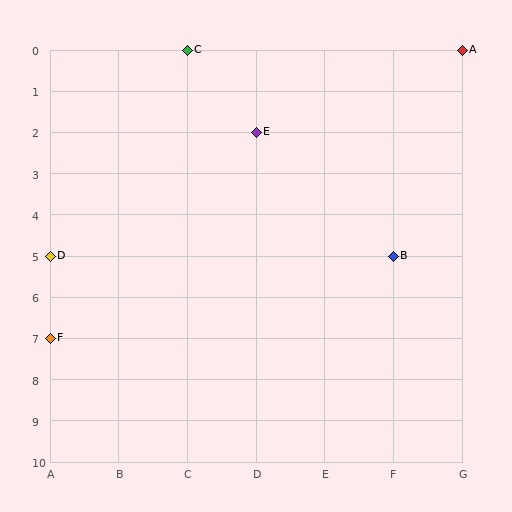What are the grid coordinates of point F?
Point F is at grid coordinates (A, 7).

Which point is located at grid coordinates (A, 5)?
Point D is at (A, 5).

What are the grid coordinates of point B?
Point B is at grid coordinates (F, 5).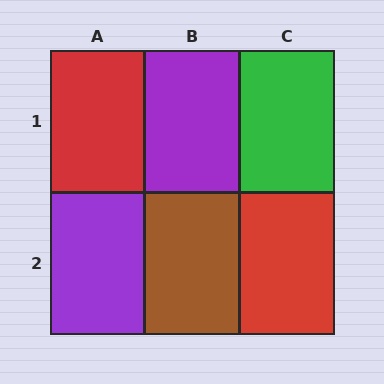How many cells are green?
1 cell is green.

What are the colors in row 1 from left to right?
Red, purple, green.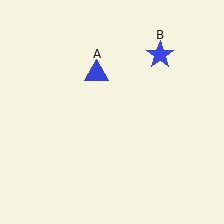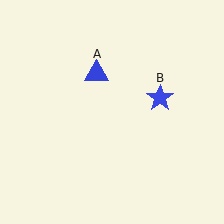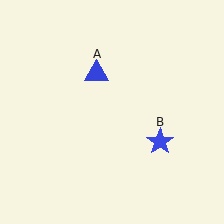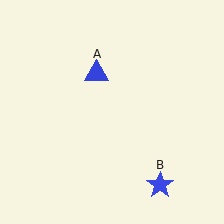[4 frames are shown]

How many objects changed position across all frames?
1 object changed position: blue star (object B).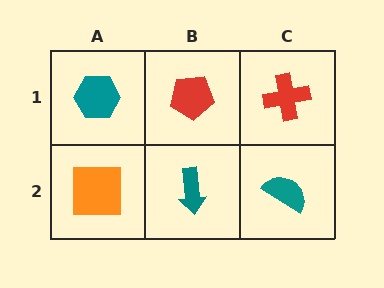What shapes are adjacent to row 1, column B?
A teal arrow (row 2, column B), a teal hexagon (row 1, column A), a red cross (row 1, column C).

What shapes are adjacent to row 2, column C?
A red cross (row 1, column C), a teal arrow (row 2, column B).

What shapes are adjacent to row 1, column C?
A teal semicircle (row 2, column C), a red pentagon (row 1, column B).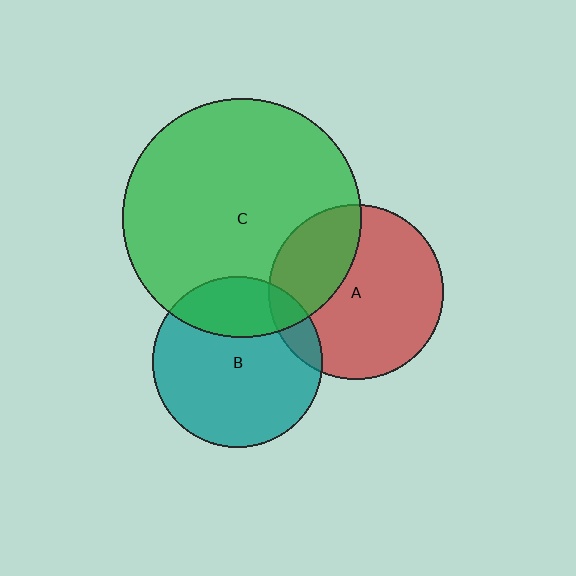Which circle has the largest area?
Circle C (green).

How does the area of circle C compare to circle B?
Approximately 2.0 times.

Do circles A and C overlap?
Yes.